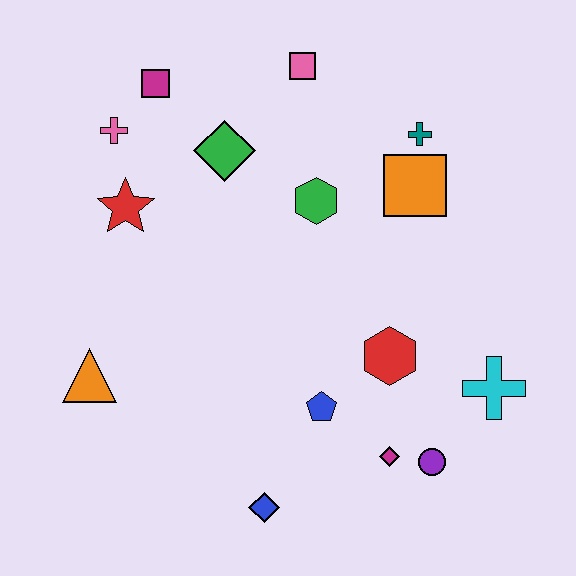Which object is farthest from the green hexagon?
The blue diamond is farthest from the green hexagon.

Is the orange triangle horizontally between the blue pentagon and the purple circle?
No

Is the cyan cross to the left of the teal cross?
No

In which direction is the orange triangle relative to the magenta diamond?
The orange triangle is to the left of the magenta diamond.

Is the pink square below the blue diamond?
No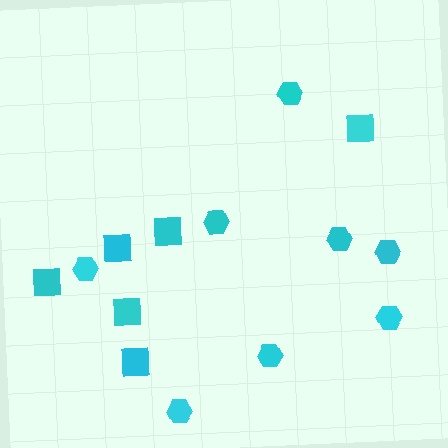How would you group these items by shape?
There are 2 groups: one group of squares (6) and one group of hexagons (8).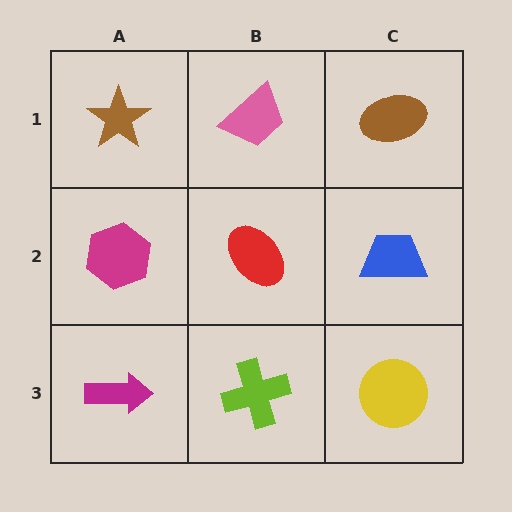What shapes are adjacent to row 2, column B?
A pink trapezoid (row 1, column B), a lime cross (row 3, column B), a magenta hexagon (row 2, column A), a blue trapezoid (row 2, column C).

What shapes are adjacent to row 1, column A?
A magenta hexagon (row 2, column A), a pink trapezoid (row 1, column B).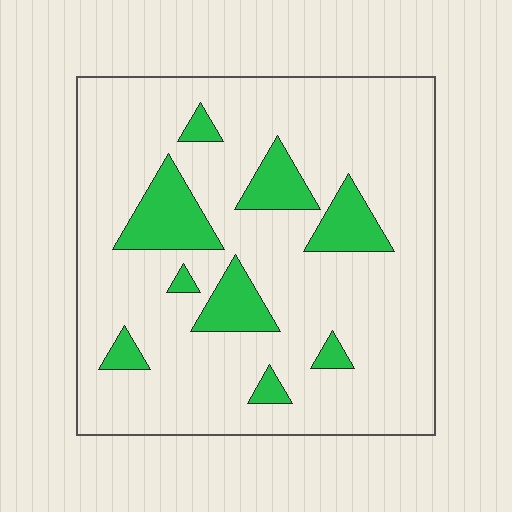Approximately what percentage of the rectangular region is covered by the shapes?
Approximately 15%.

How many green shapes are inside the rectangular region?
9.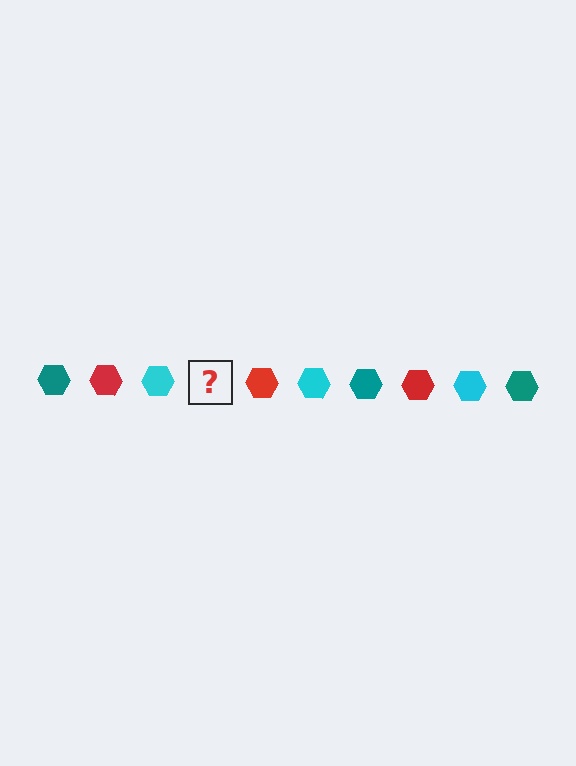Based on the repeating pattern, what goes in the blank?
The blank should be a teal hexagon.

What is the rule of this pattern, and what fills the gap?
The rule is that the pattern cycles through teal, red, cyan hexagons. The gap should be filled with a teal hexagon.